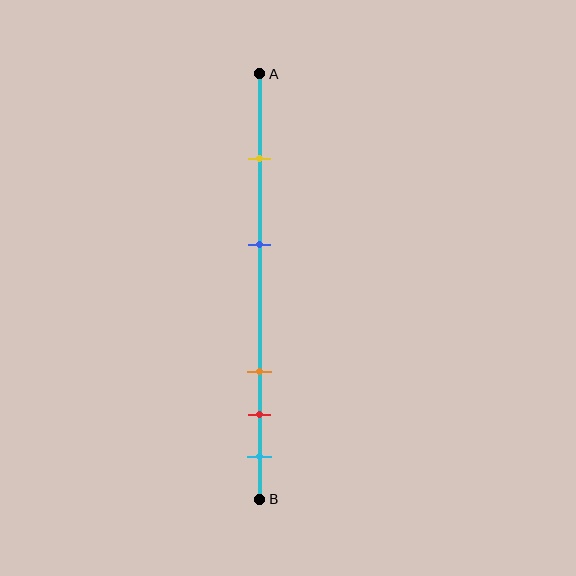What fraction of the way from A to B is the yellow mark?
The yellow mark is approximately 20% (0.2) of the way from A to B.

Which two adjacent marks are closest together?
The red and cyan marks are the closest adjacent pair.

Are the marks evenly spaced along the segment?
No, the marks are not evenly spaced.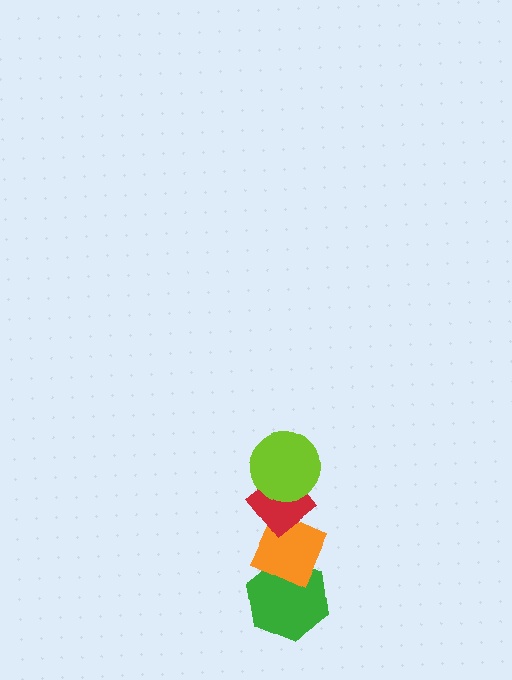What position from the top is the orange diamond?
The orange diamond is 3rd from the top.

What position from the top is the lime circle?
The lime circle is 1st from the top.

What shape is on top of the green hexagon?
The orange diamond is on top of the green hexagon.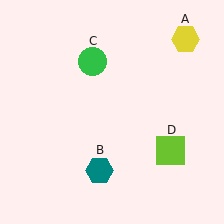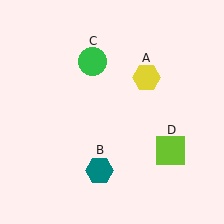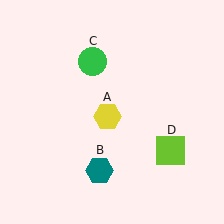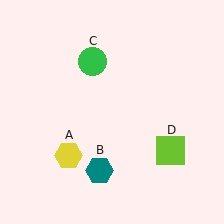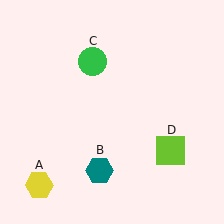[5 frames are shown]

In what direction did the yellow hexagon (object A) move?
The yellow hexagon (object A) moved down and to the left.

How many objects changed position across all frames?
1 object changed position: yellow hexagon (object A).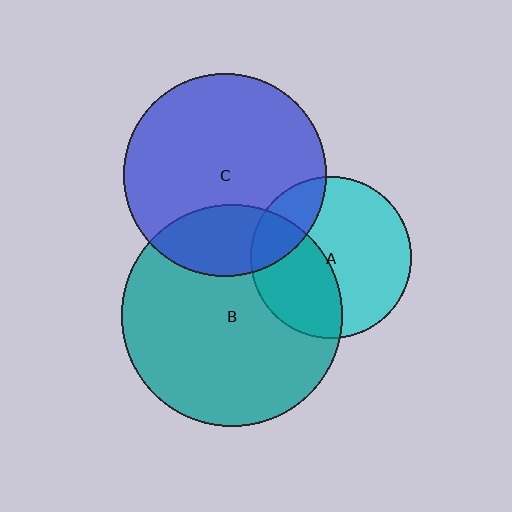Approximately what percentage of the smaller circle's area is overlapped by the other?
Approximately 40%.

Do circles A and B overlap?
Yes.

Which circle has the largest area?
Circle B (teal).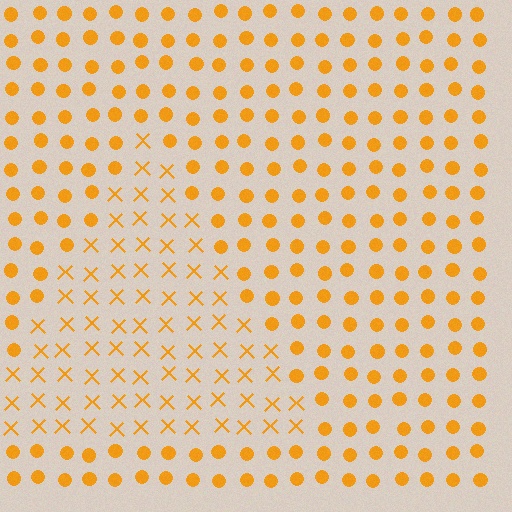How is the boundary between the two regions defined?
The boundary is defined by a change in element shape: X marks inside vs. circles outside. All elements share the same color and spacing.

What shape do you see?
I see a triangle.